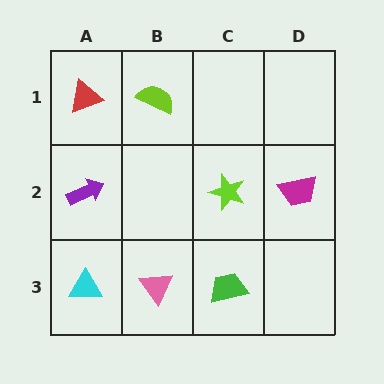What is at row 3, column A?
A cyan triangle.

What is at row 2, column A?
A purple arrow.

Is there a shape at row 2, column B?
No, that cell is empty.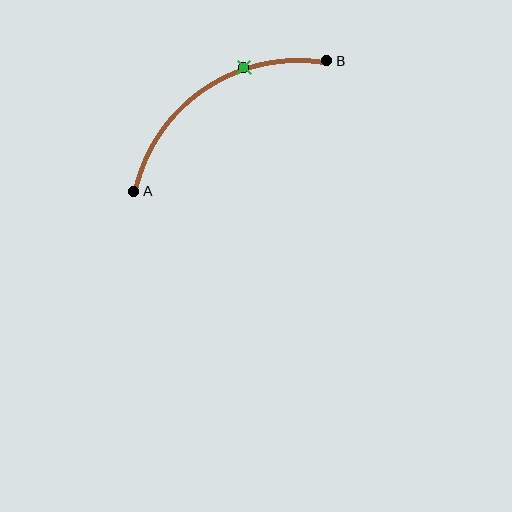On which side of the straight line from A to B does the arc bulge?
The arc bulges above and to the left of the straight line connecting A and B.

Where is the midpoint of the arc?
The arc midpoint is the point on the curve farthest from the straight line joining A and B. It sits above and to the left of that line.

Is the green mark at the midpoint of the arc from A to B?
No. The green mark lies on the arc but is closer to endpoint B. The arc midpoint would be at the point on the curve equidistant along the arc from both A and B.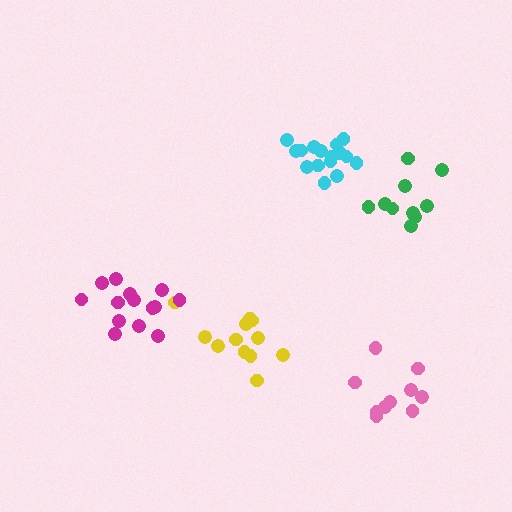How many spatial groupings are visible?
There are 5 spatial groupings.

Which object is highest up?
The cyan cluster is topmost.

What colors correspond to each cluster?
The clusters are colored: cyan, yellow, magenta, pink, green.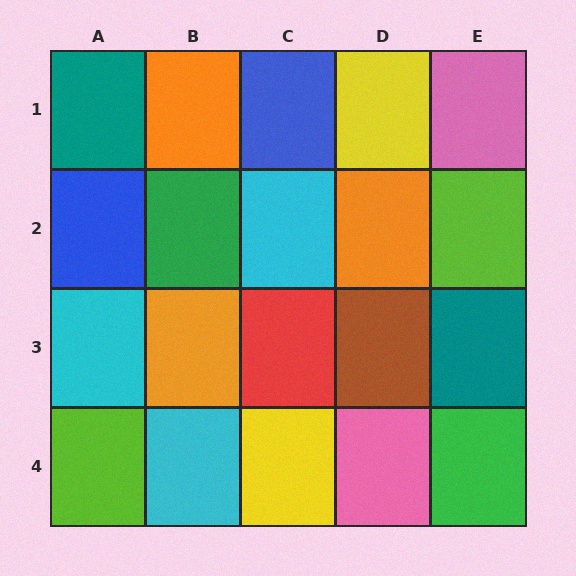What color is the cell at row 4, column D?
Pink.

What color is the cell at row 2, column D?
Orange.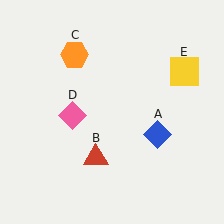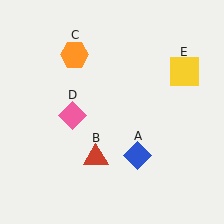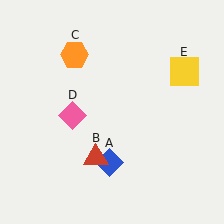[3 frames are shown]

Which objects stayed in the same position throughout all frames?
Red triangle (object B) and orange hexagon (object C) and pink diamond (object D) and yellow square (object E) remained stationary.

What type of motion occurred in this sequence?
The blue diamond (object A) rotated clockwise around the center of the scene.